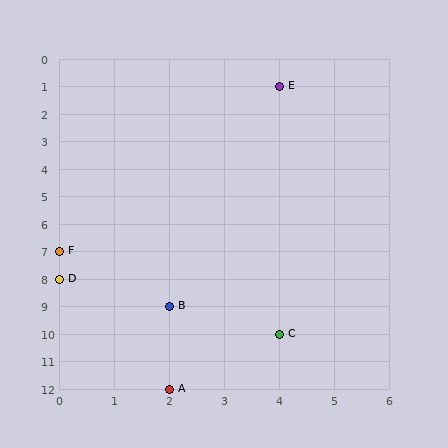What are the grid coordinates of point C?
Point C is at grid coordinates (4, 10).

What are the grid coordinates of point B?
Point B is at grid coordinates (2, 9).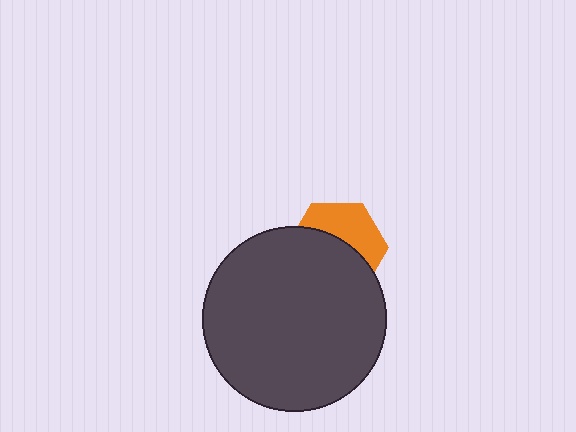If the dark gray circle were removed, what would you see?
You would see the complete orange hexagon.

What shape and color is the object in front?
The object in front is a dark gray circle.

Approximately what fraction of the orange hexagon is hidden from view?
Roughly 59% of the orange hexagon is hidden behind the dark gray circle.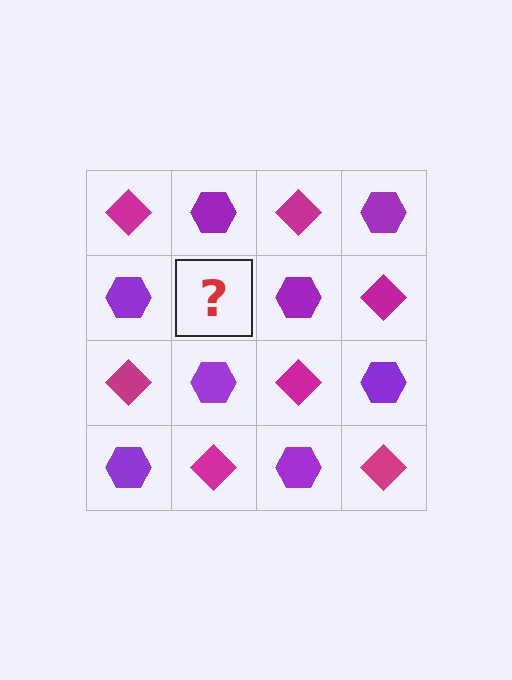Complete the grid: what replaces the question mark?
The question mark should be replaced with a magenta diamond.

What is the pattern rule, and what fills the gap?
The rule is that it alternates magenta diamond and purple hexagon in a checkerboard pattern. The gap should be filled with a magenta diamond.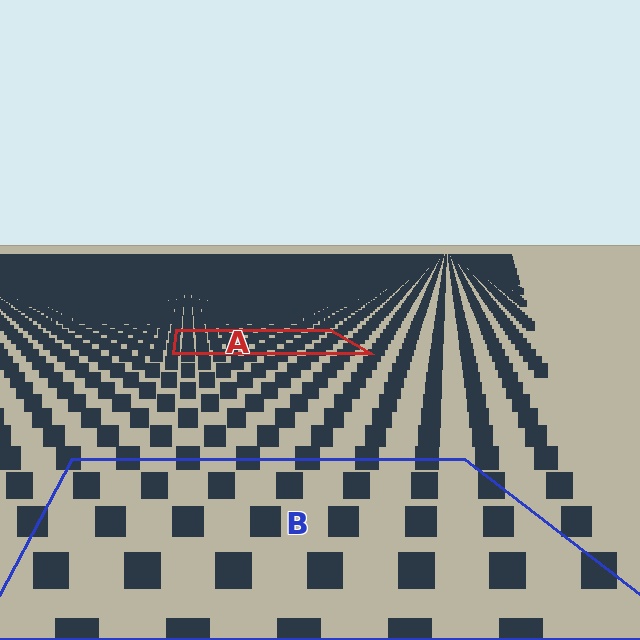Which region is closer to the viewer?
Region B is closer. The texture elements there are larger and more spread out.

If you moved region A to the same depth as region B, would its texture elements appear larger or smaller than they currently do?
They would appear larger. At a closer depth, the same texture elements are projected at a bigger on-screen size.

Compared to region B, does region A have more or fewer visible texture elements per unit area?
Region A has more texture elements per unit area — they are packed more densely because it is farther away.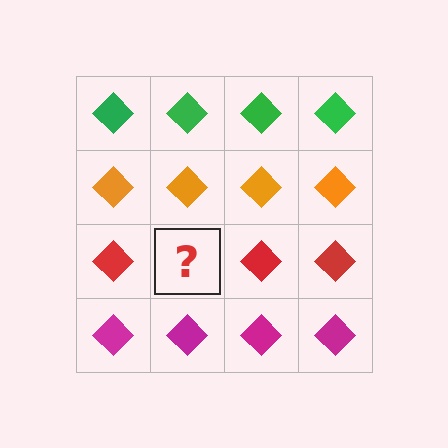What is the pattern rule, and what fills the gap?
The rule is that each row has a consistent color. The gap should be filled with a red diamond.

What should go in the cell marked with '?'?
The missing cell should contain a red diamond.